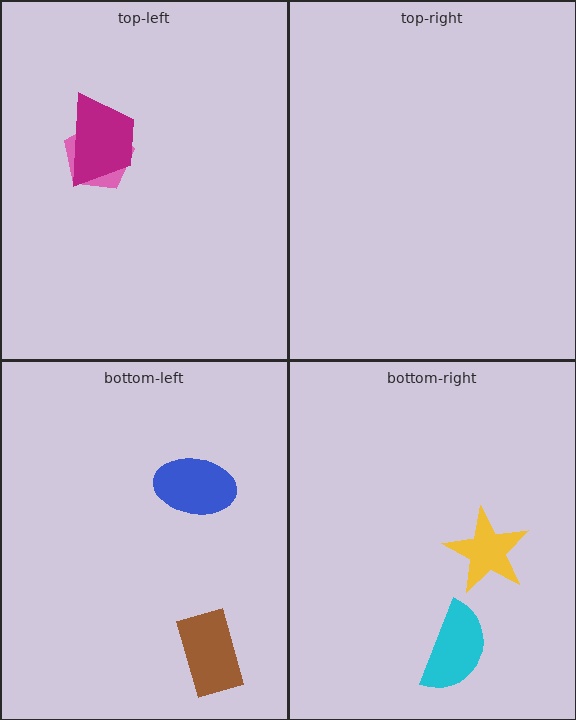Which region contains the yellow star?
The bottom-right region.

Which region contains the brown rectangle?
The bottom-left region.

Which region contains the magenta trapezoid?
The top-left region.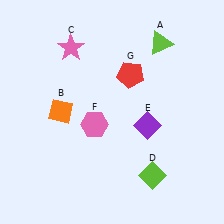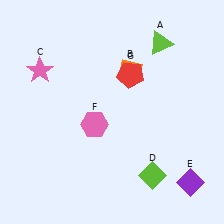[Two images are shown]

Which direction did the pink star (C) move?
The pink star (C) moved left.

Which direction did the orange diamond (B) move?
The orange diamond (B) moved right.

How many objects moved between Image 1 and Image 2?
3 objects moved between the two images.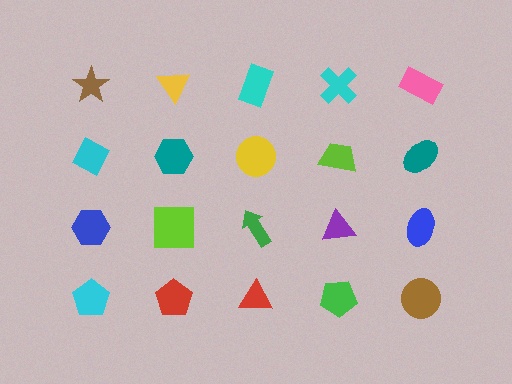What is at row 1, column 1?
A brown star.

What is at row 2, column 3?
A yellow circle.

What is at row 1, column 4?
A cyan cross.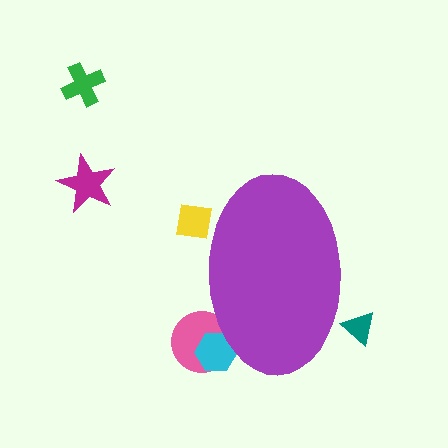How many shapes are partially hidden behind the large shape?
4 shapes are partially hidden.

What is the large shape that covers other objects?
A purple ellipse.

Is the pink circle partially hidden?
Yes, the pink circle is partially hidden behind the purple ellipse.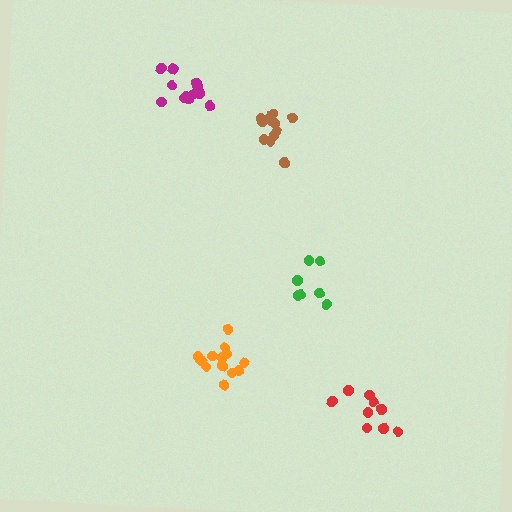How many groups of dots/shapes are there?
There are 5 groups.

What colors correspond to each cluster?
The clusters are colored: magenta, brown, orange, green, red.